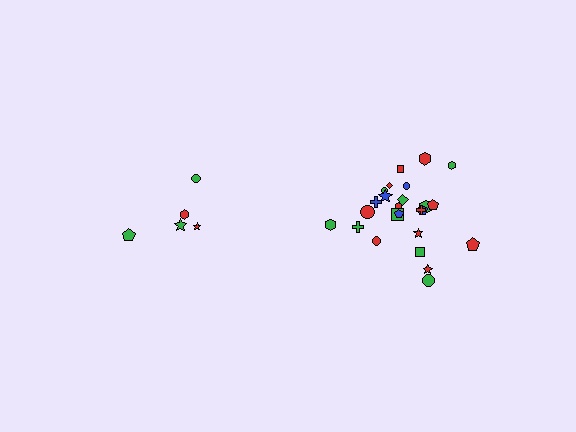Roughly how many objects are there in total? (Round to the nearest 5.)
Roughly 30 objects in total.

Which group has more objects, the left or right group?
The right group.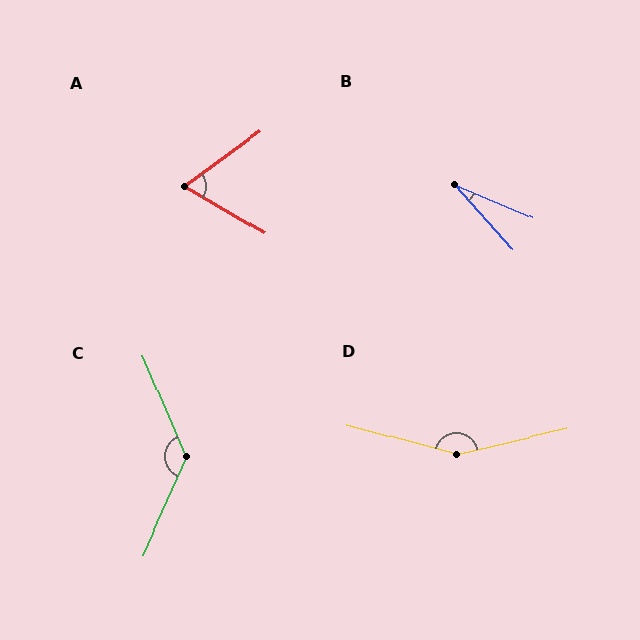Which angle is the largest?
D, at approximately 152 degrees.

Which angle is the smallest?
B, at approximately 25 degrees.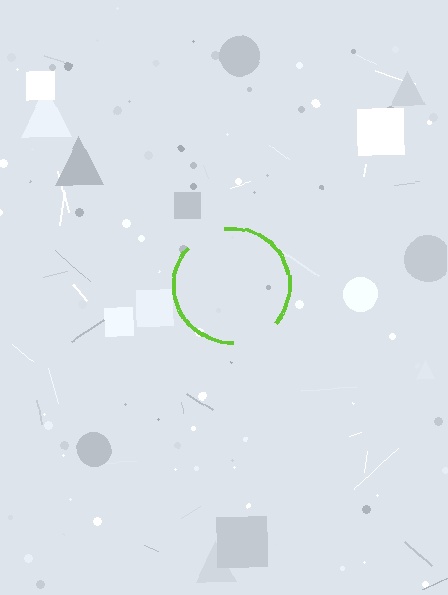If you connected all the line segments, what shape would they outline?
They would outline a circle.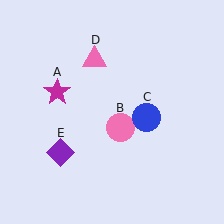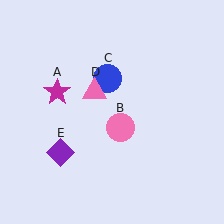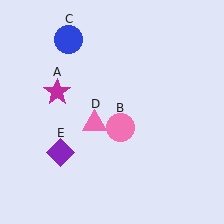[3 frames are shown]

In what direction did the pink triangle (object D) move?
The pink triangle (object D) moved down.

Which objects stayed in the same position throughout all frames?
Magenta star (object A) and pink circle (object B) and purple diamond (object E) remained stationary.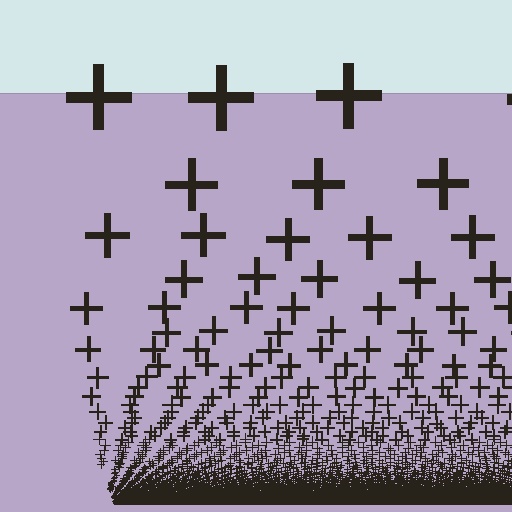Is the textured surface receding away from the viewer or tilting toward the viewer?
The surface appears to tilt toward the viewer. Texture elements get larger and sparser toward the top.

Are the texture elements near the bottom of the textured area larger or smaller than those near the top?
Smaller. The gradient is inverted — elements near the bottom are smaller and denser.